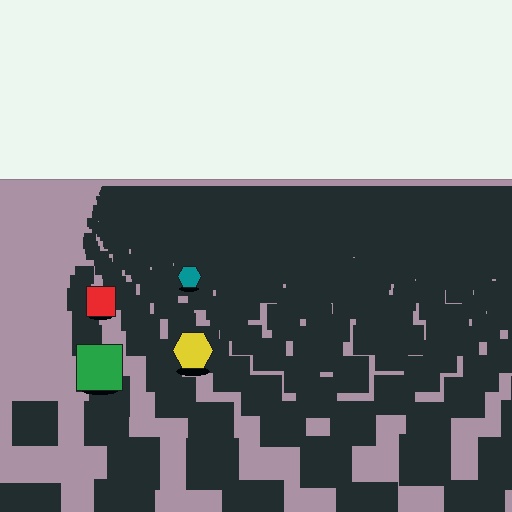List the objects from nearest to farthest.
From nearest to farthest: the green square, the yellow hexagon, the red square, the teal hexagon.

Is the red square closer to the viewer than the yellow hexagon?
No. The yellow hexagon is closer — you can tell from the texture gradient: the ground texture is coarser near it.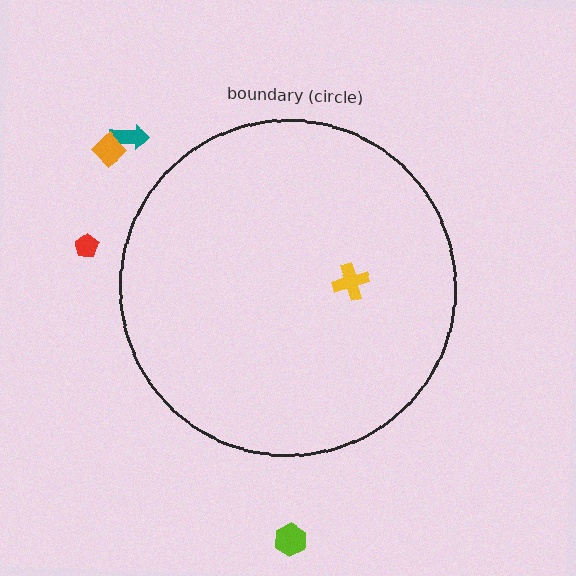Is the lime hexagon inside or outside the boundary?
Outside.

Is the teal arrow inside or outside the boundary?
Outside.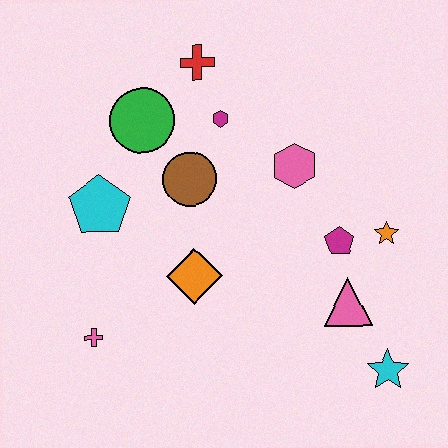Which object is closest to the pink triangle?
The magenta pentagon is closest to the pink triangle.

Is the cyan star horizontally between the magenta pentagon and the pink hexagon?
No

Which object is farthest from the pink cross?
The orange star is farthest from the pink cross.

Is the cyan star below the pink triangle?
Yes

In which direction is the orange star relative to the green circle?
The orange star is to the right of the green circle.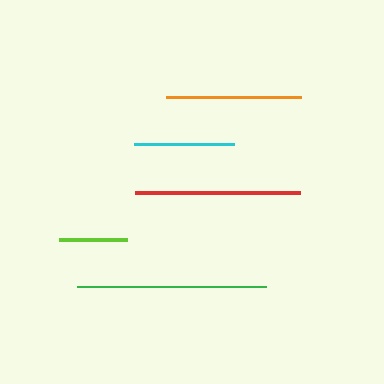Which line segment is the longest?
The green line is the longest at approximately 190 pixels.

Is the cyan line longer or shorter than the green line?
The green line is longer than the cyan line.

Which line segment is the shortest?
The lime line is the shortest at approximately 68 pixels.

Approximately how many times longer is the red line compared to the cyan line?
The red line is approximately 1.7 times the length of the cyan line.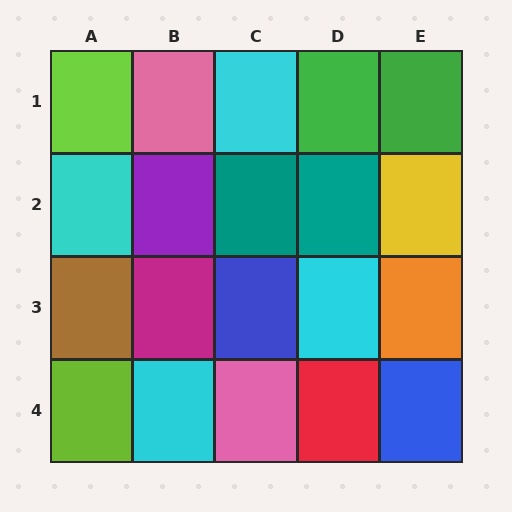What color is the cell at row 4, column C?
Pink.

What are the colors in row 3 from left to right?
Brown, magenta, blue, cyan, orange.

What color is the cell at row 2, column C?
Teal.